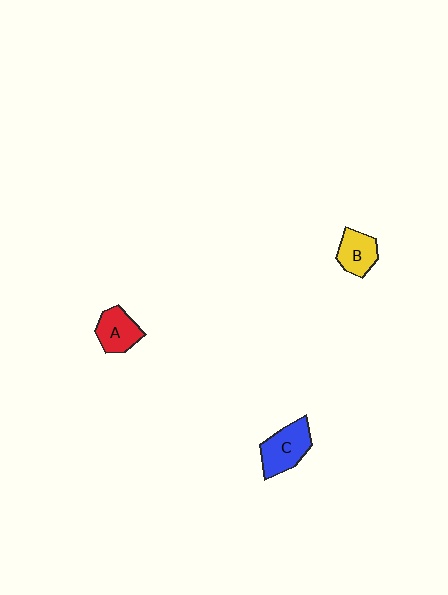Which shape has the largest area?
Shape C (blue).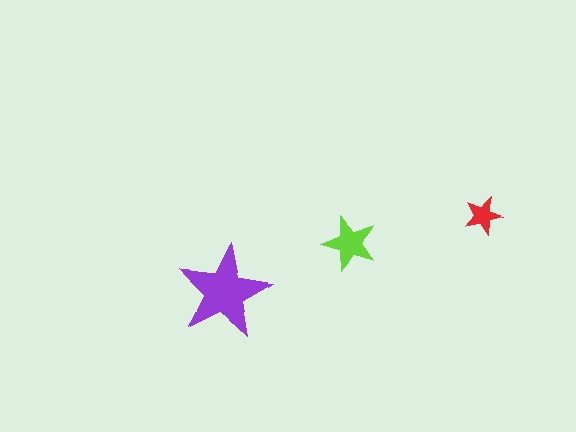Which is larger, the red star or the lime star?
The lime one.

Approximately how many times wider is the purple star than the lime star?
About 1.5 times wider.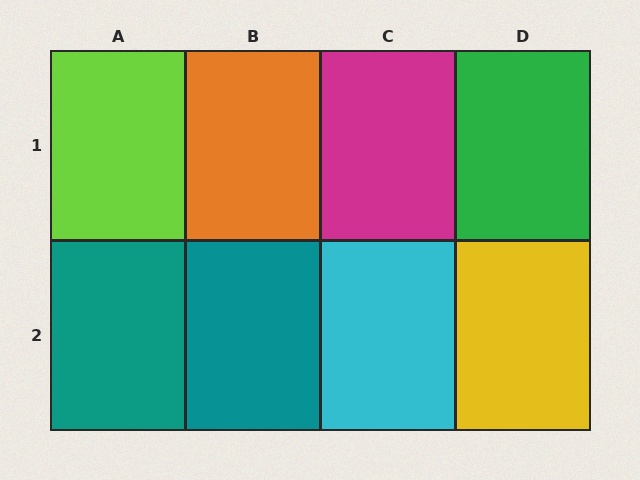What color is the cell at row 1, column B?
Orange.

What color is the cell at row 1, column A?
Lime.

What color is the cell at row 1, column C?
Magenta.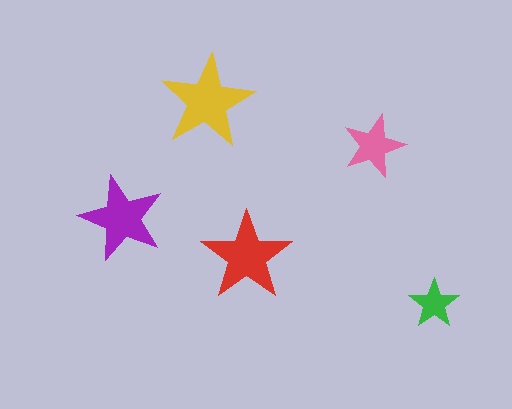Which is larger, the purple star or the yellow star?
The yellow one.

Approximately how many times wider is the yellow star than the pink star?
About 1.5 times wider.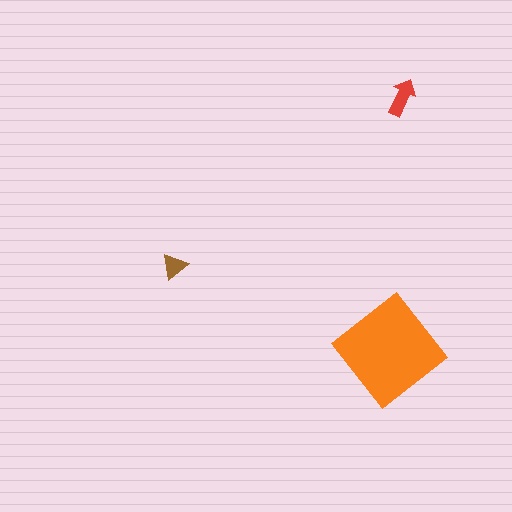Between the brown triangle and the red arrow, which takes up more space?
The red arrow.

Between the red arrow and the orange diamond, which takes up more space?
The orange diamond.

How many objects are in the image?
There are 3 objects in the image.